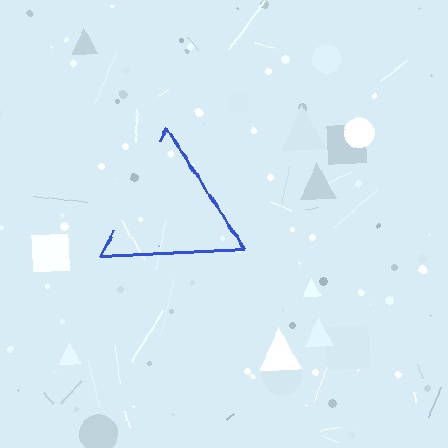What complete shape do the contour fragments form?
The contour fragments form a triangle.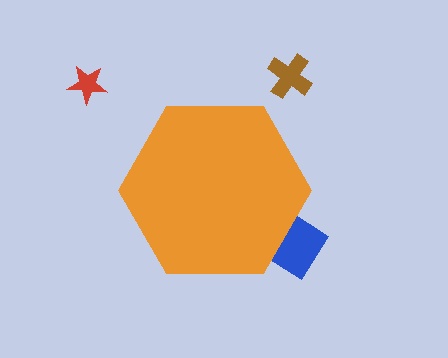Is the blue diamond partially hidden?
Yes, the blue diamond is partially hidden behind the orange hexagon.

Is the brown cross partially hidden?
No, the brown cross is fully visible.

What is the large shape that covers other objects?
An orange hexagon.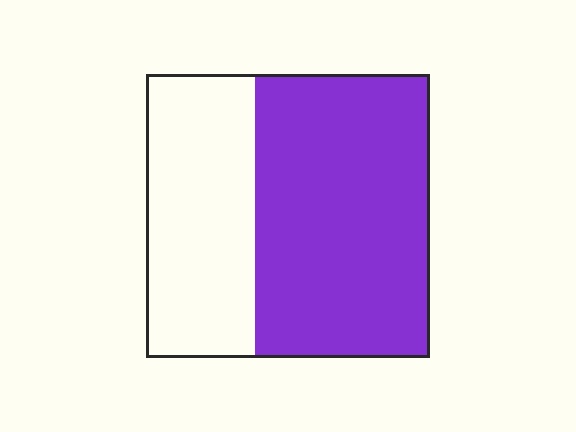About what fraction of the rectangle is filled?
About five eighths (5/8).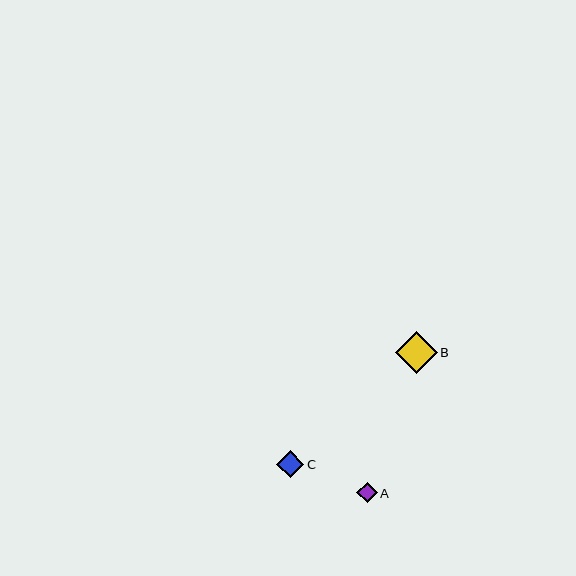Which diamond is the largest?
Diamond B is the largest with a size of approximately 42 pixels.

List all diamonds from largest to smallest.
From largest to smallest: B, C, A.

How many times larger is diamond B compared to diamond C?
Diamond B is approximately 1.6 times the size of diamond C.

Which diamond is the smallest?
Diamond A is the smallest with a size of approximately 21 pixels.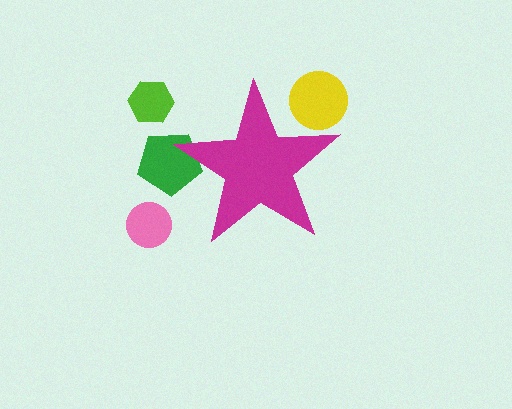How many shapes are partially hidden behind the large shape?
2 shapes are partially hidden.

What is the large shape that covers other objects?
A magenta star.